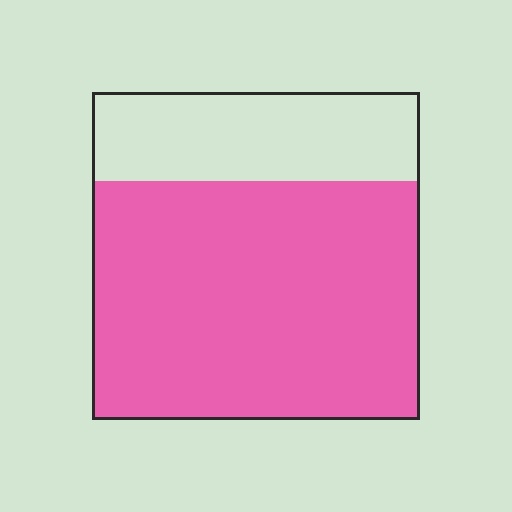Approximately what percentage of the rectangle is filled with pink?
Approximately 75%.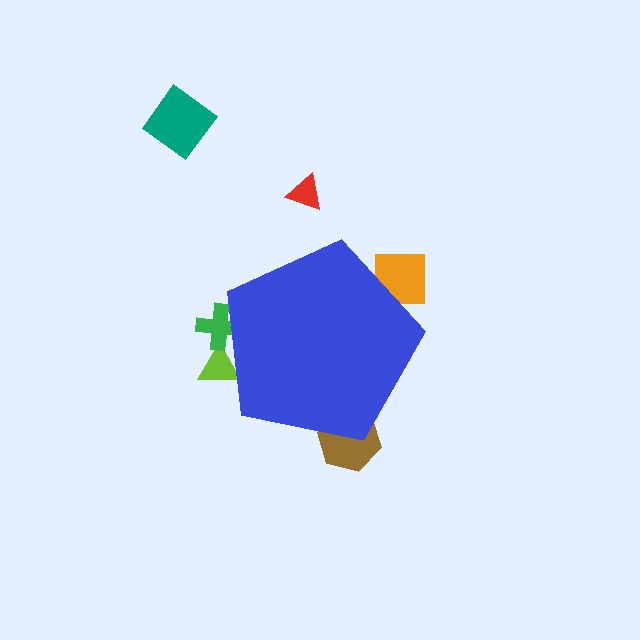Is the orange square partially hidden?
Yes, the orange square is partially hidden behind the blue pentagon.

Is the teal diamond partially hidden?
No, the teal diamond is fully visible.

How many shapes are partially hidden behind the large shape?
4 shapes are partially hidden.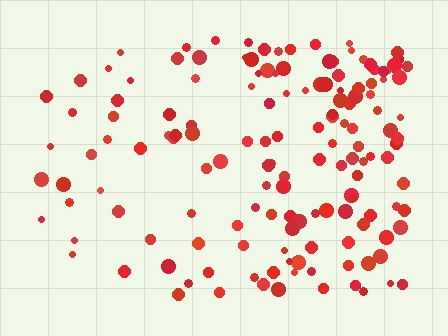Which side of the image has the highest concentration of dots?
The right.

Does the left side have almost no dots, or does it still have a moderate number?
Still a moderate number, just noticeably fewer than the right.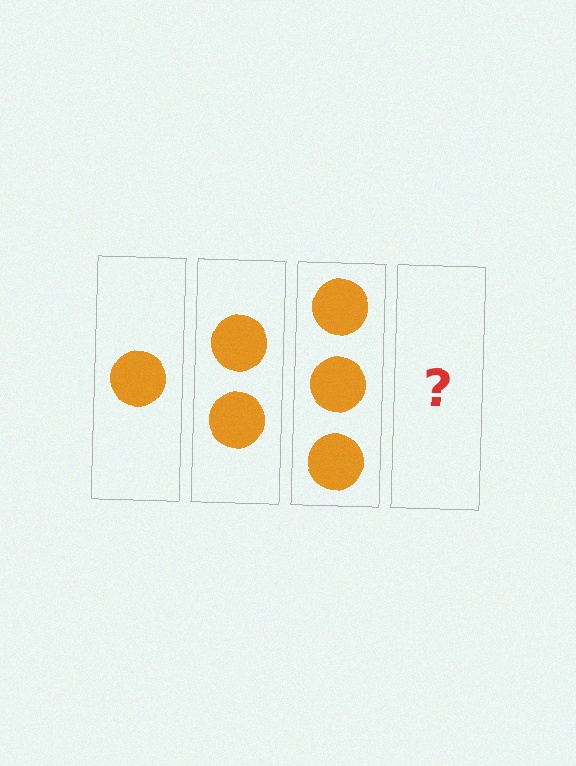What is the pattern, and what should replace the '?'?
The pattern is that each step adds one more circle. The '?' should be 4 circles.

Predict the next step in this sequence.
The next step is 4 circles.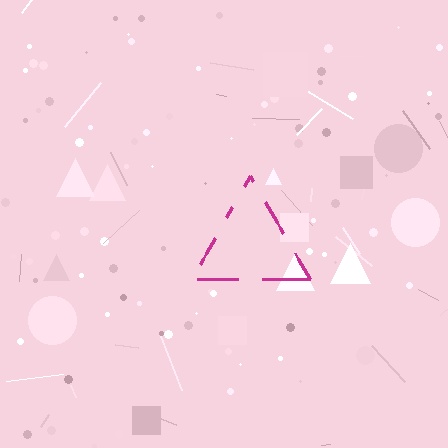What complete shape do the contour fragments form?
The contour fragments form a triangle.